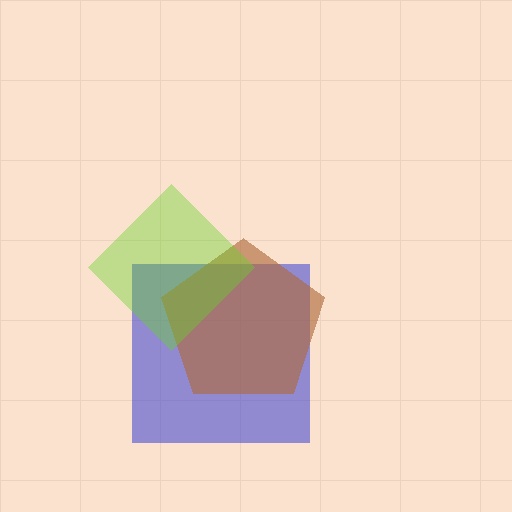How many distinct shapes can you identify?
There are 3 distinct shapes: a blue square, a brown pentagon, a lime diamond.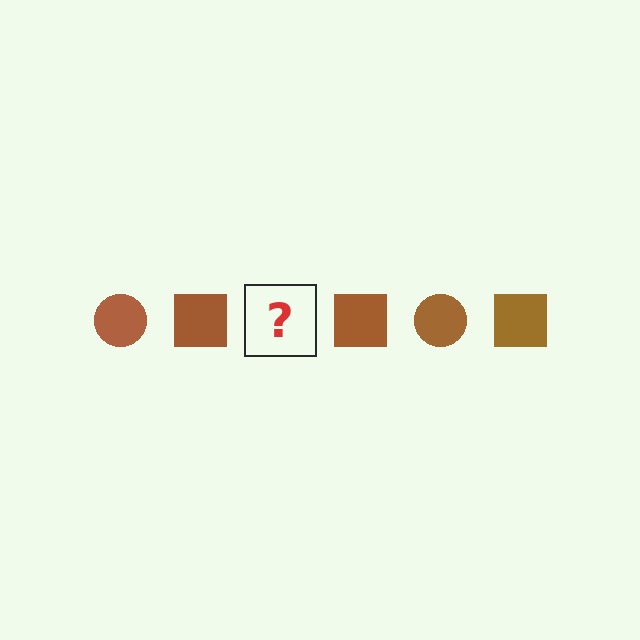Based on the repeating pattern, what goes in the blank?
The blank should be a brown circle.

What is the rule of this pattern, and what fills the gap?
The rule is that the pattern cycles through circle, square shapes in brown. The gap should be filled with a brown circle.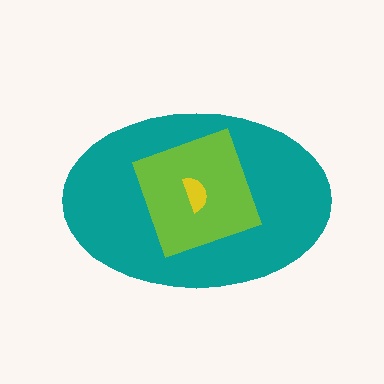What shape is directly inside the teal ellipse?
The lime diamond.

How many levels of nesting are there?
3.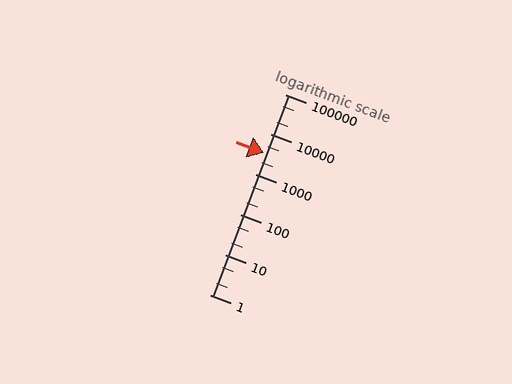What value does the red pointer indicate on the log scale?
The pointer indicates approximately 3500.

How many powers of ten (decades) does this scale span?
The scale spans 5 decades, from 1 to 100000.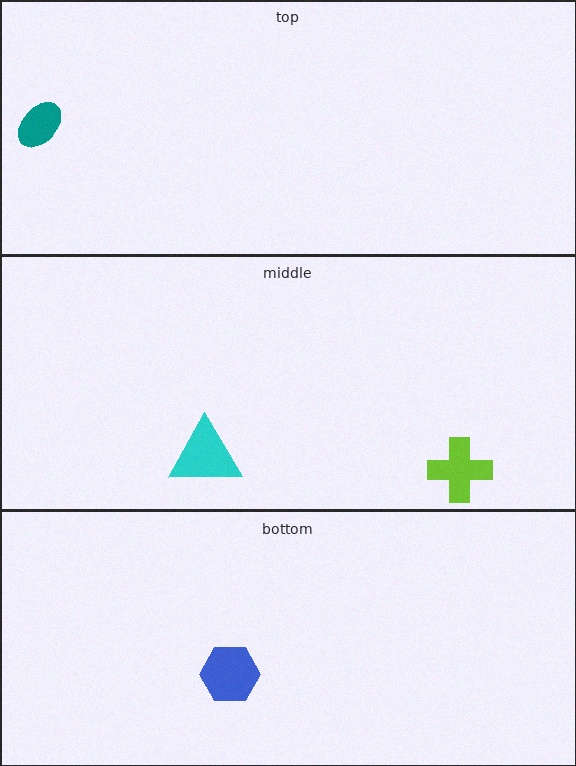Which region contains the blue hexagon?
The bottom region.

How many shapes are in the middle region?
2.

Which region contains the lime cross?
The middle region.